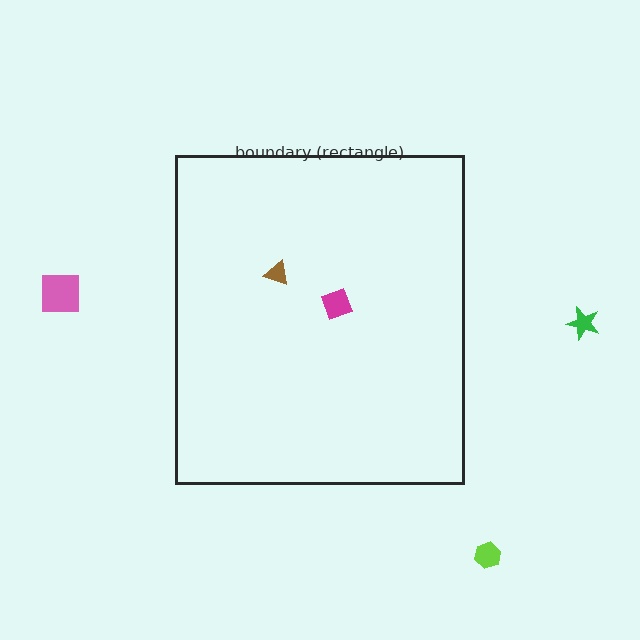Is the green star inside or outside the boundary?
Outside.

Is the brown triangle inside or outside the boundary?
Inside.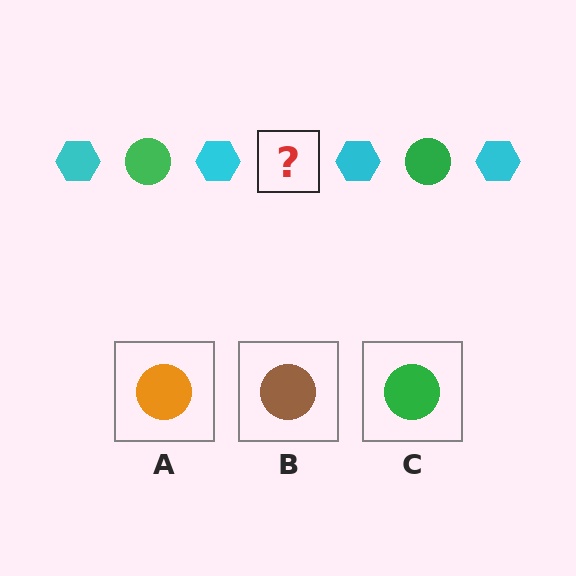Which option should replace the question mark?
Option C.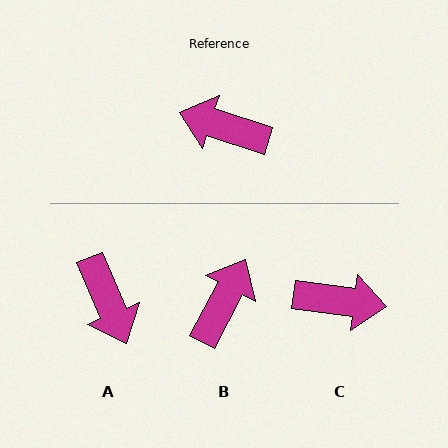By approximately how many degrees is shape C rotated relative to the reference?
Approximately 169 degrees clockwise.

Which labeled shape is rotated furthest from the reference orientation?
C, about 169 degrees away.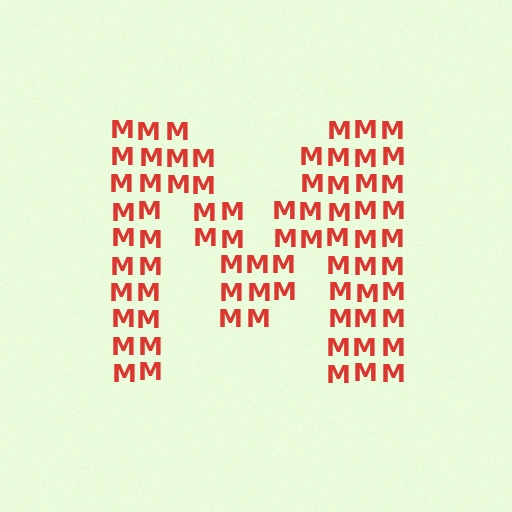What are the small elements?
The small elements are letter M's.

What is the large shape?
The large shape is the letter M.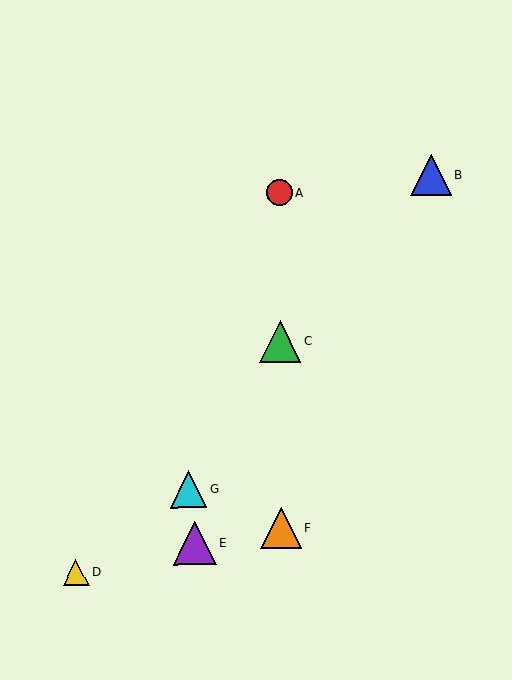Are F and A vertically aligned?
Yes, both are at x≈281.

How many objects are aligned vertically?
3 objects (A, C, F) are aligned vertically.